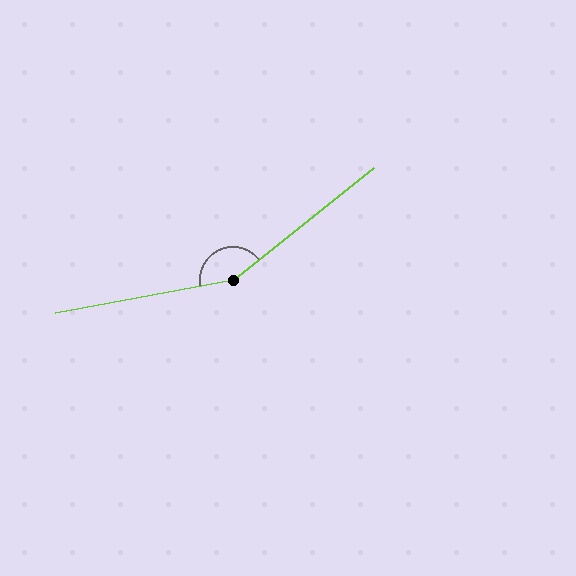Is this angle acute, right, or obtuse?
It is obtuse.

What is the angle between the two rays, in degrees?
Approximately 152 degrees.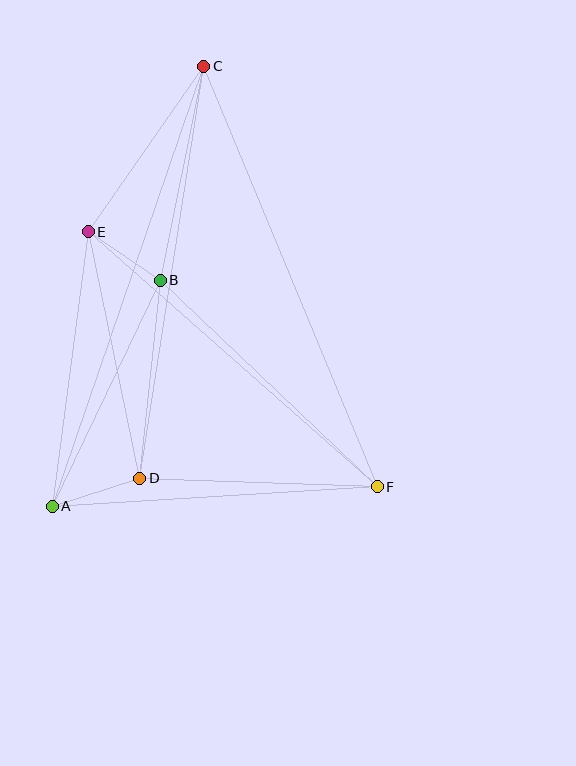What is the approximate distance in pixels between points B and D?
The distance between B and D is approximately 199 pixels.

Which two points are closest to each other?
Points B and E are closest to each other.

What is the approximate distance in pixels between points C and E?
The distance between C and E is approximately 201 pixels.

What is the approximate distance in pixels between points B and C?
The distance between B and C is approximately 218 pixels.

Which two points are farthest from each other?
Points A and C are farthest from each other.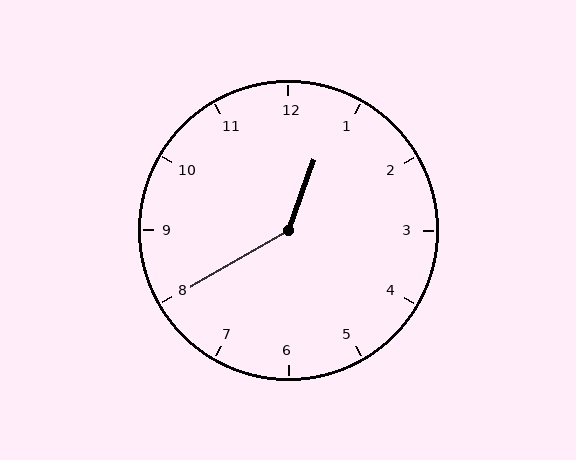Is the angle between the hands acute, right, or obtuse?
It is obtuse.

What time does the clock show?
12:40.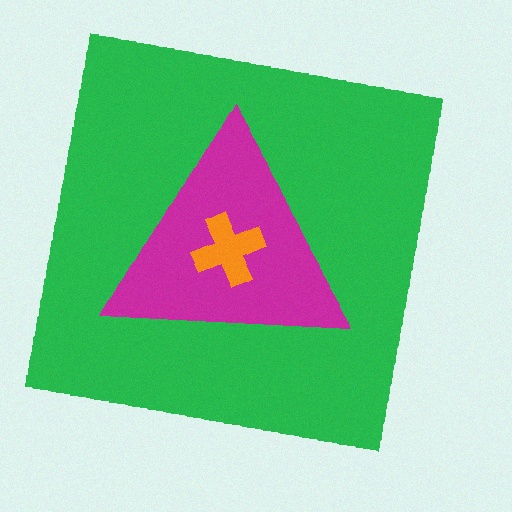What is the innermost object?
The orange cross.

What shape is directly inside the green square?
The magenta triangle.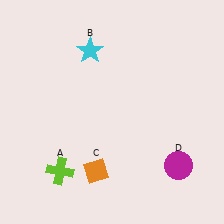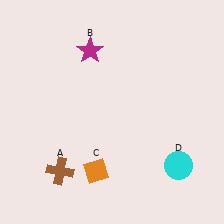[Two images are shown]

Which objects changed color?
A changed from lime to brown. B changed from cyan to magenta. D changed from magenta to cyan.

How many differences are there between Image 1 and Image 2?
There are 3 differences between the two images.